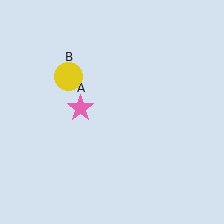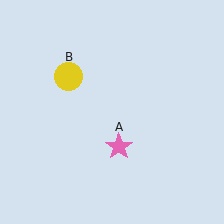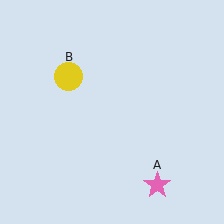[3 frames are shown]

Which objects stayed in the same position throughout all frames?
Yellow circle (object B) remained stationary.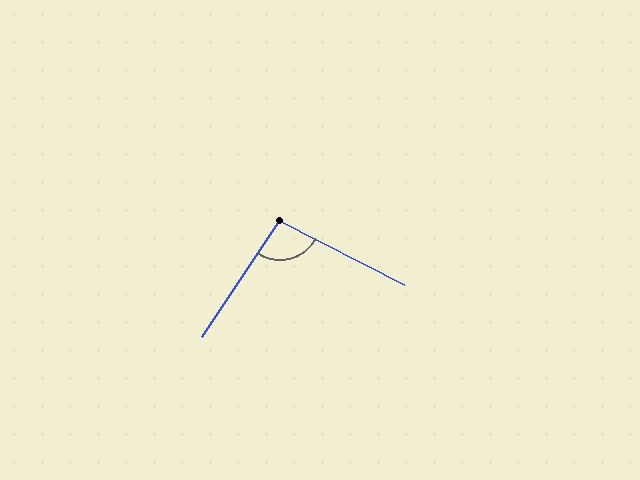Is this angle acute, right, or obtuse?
It is obtuse.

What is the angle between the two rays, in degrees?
Approximately 96 degrees.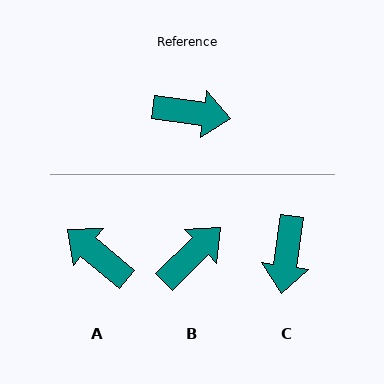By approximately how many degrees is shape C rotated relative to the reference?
Approximately 90 degrees clockwise.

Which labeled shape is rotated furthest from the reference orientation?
A, about 148 degrees away.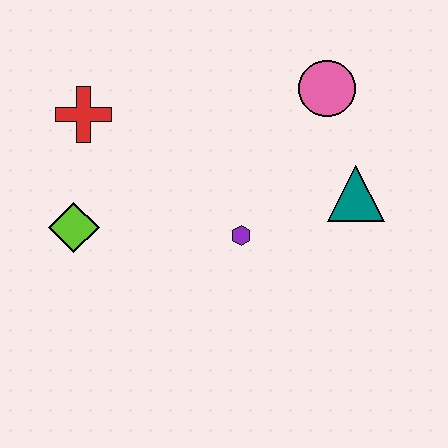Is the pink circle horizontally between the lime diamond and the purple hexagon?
No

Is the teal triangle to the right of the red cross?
Yes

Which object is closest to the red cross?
The lime diamond is closest to the red cross.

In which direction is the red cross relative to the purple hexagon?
The red cross is to the left of the purple hexagon.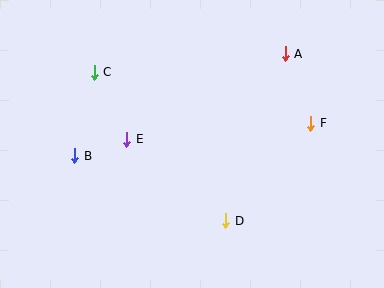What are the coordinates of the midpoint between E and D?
The midpoint between E and D is at (176, 180).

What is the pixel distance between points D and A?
The distance between D and A is 177 pixels.